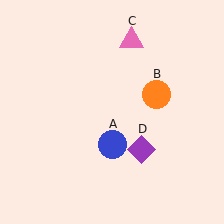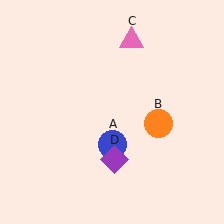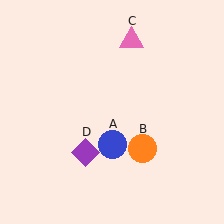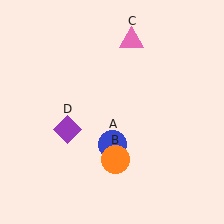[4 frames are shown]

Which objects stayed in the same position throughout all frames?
Blue circle (object A) and pink triangle (object C) remained stationary.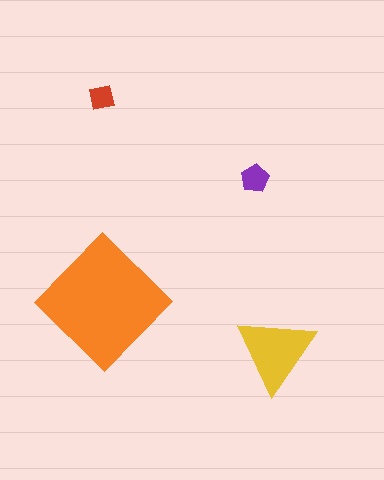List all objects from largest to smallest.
The orange diamond, the yellow triangle, the purple pentagon, the red square.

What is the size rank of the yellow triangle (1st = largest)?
2nd.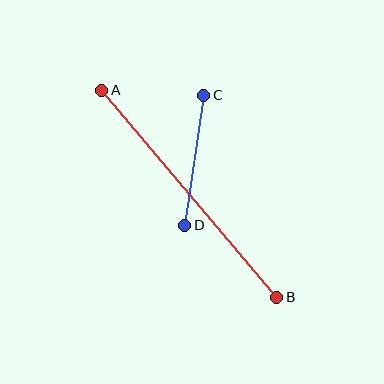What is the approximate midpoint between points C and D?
The midpoint is at approximately (194, 160) pixels.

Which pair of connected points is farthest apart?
Points A and B are farthest apart.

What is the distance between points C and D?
The distance is approximately 131 pixels.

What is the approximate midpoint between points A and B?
The midpoint is at approximately (189, 194) pixels.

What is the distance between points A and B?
The distance is approximately 271 pixels.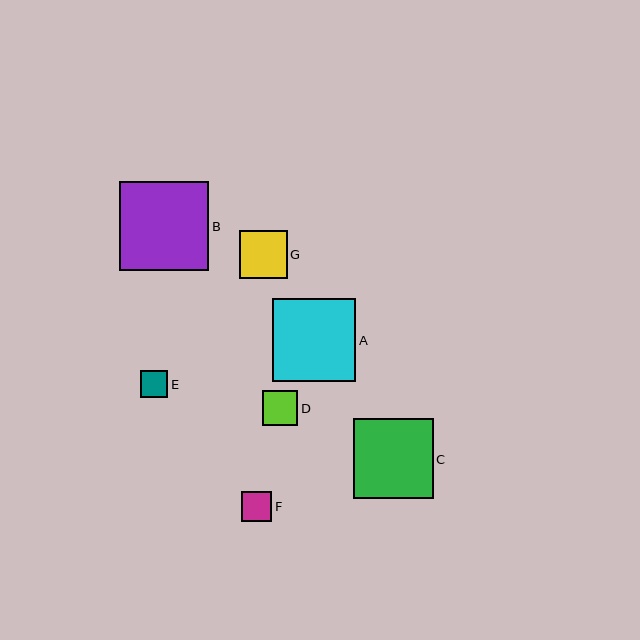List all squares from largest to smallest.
From largest to smallest: B, A, C, G, D, F, E.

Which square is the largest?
Square B is the largest with a size of approximately 89 pixels.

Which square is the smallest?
Square E is the smallest with a size of approximately 27 pixels.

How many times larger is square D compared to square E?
Square D is approximately 1.3 times the size of square E.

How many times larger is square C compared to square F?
Square C is approximately 2.7 times the size of square F.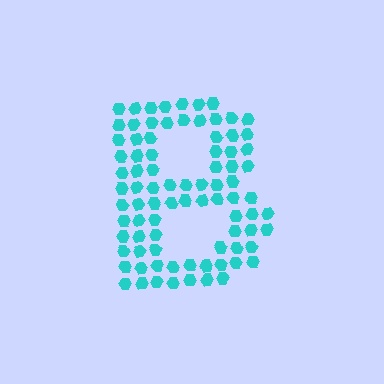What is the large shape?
The large shape is the letter B.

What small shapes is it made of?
It is made of small hexagons.